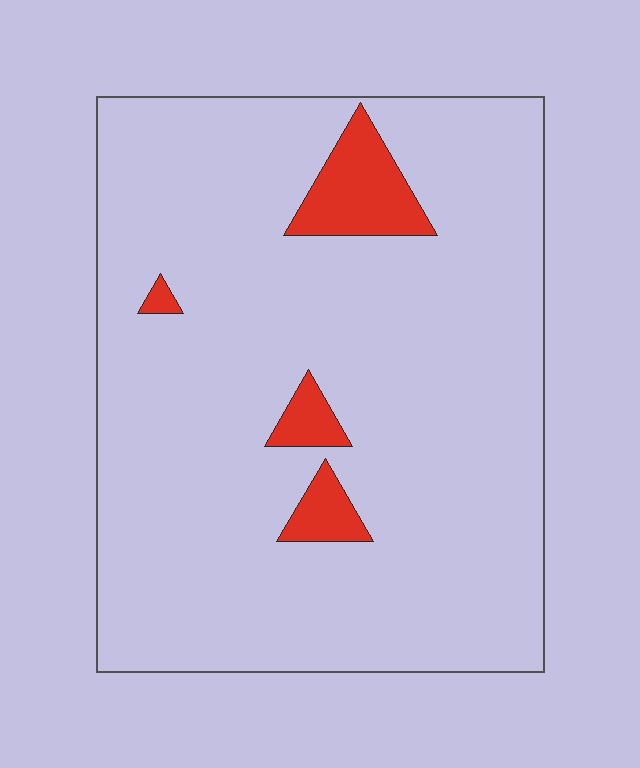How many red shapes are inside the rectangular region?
4.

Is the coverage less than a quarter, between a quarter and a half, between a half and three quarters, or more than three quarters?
Less than a quarter.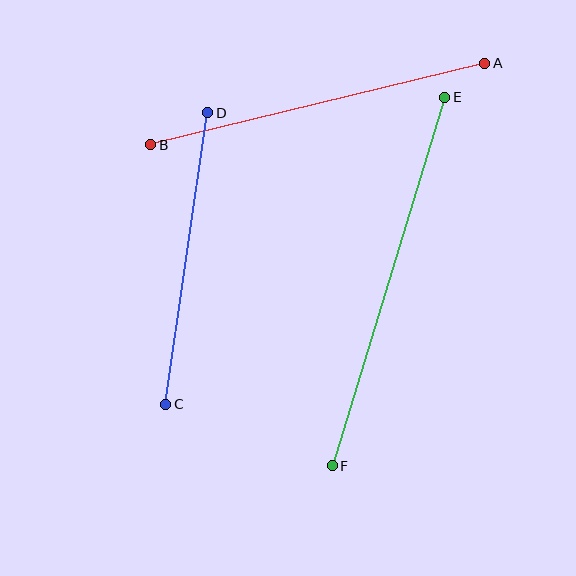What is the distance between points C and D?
The distance is approximately 294 pixels.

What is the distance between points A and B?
The distance is approximately 344 pixels.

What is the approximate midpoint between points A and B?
The midpoint is at approximately (318, 104) pixels.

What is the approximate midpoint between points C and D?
The midpoint is at approximately (187, 258) pixels.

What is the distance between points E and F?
The distance is approximately 386 pixels.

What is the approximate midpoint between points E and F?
The midpoint is at approximately (388, 281) pixels.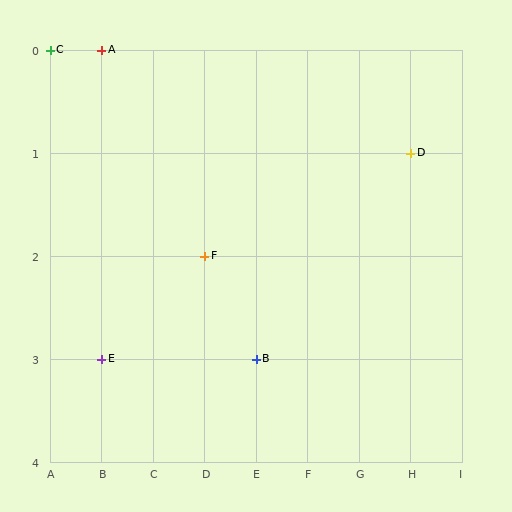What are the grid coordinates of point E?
Point E is at grid coordinates (B, 3).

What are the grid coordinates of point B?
Point B is at grid coordinates (E, 3).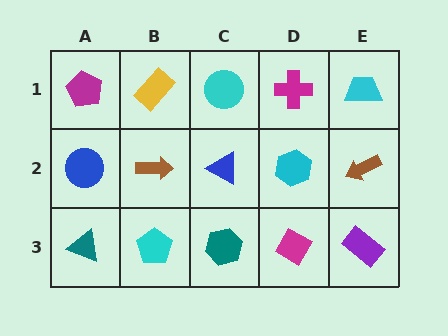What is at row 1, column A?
A magenta pentagon.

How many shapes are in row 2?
5 shapes.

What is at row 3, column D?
A magenta diamond.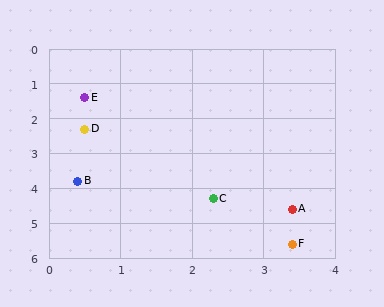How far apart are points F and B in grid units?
Points F and B are about 3.5 grid units apart.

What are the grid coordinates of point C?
Point C is at approximately (2.3, 4.3).